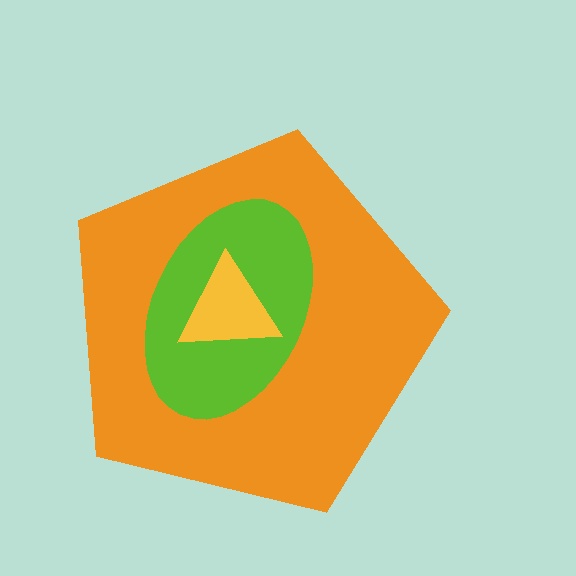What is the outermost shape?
The orange pentagon.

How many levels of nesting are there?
3.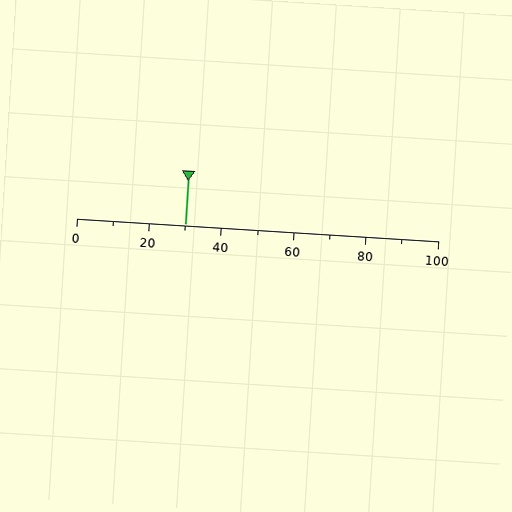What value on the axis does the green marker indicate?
The marker indicates approximately 30.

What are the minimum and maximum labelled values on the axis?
The axis runs from 0 to 100.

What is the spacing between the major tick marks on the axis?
The major ticks are spaced 20 apart.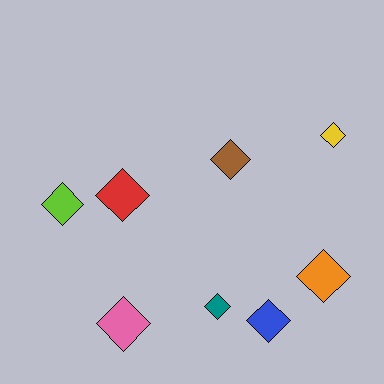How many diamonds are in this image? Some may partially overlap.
There are 8 diamonds.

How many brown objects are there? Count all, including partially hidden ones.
There is 1 brown object.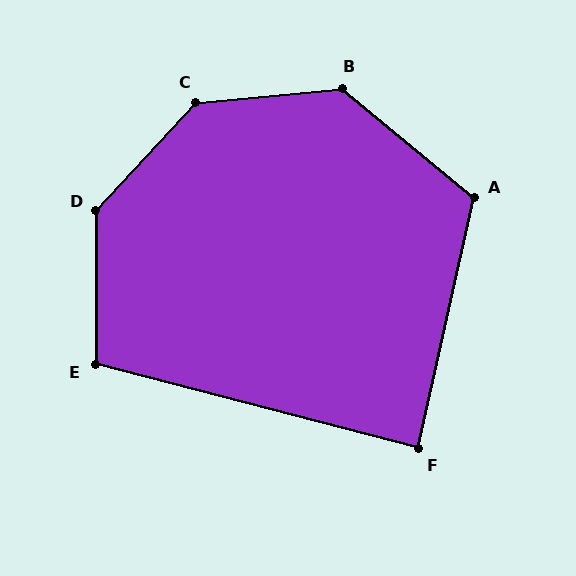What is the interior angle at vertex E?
Approximately 104 degrees (obtuse).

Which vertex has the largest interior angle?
C, at approximately 138 degrees.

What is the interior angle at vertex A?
Approximately 117 degrees (obtuse).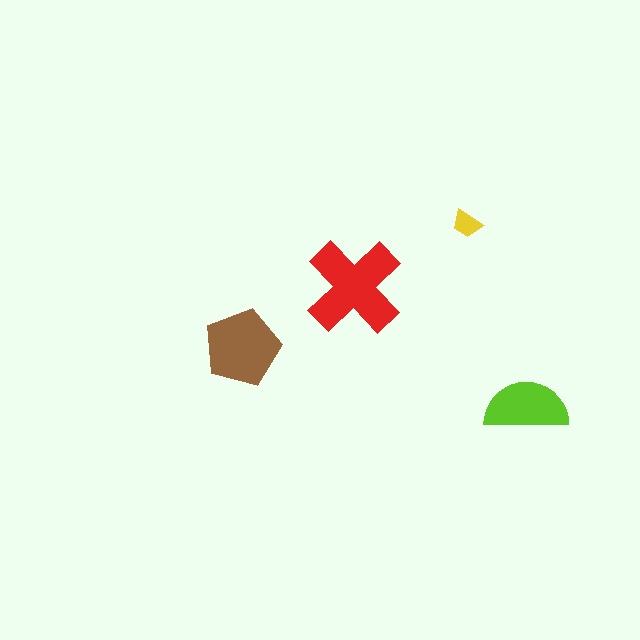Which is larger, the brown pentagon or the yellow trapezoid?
The brown pentagon.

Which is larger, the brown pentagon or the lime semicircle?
The brown pentagon.